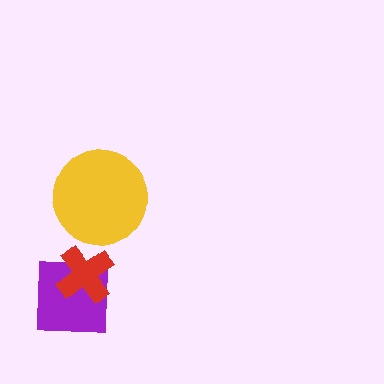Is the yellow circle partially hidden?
No, no other shape covers it.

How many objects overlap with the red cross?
1 object overlaps with the red cross.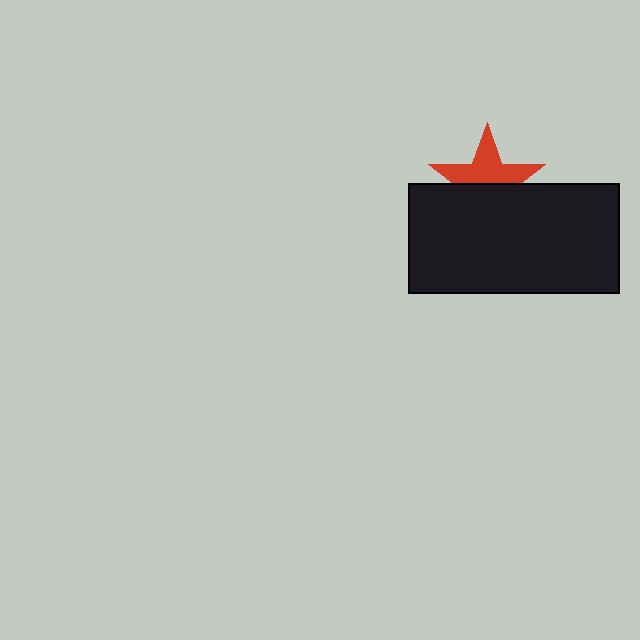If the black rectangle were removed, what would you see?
You would see the complete red star.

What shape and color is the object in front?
The object in front is a black rectangle.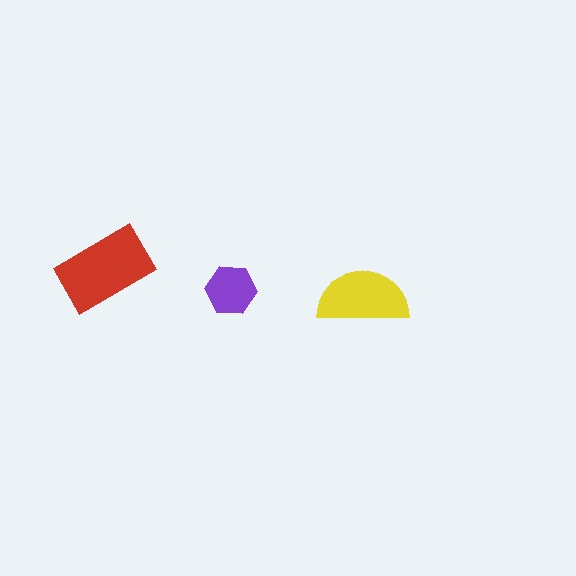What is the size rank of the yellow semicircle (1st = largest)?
2nd.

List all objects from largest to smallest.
The red rectangle, the yellow semicircle, the purple hexagon.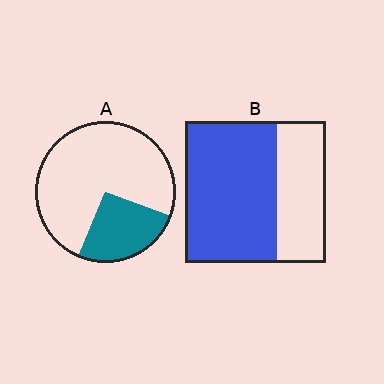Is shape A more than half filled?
No.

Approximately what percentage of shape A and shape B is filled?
A is approximately 25% and B is approximately 65%.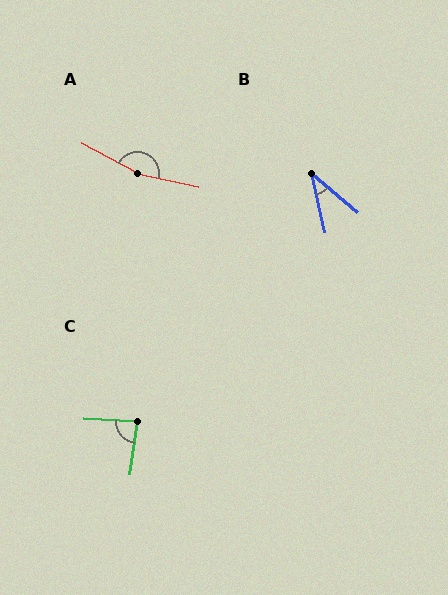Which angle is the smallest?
B, at approximately 37 degrees.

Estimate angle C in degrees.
Approximately 85 degrees.